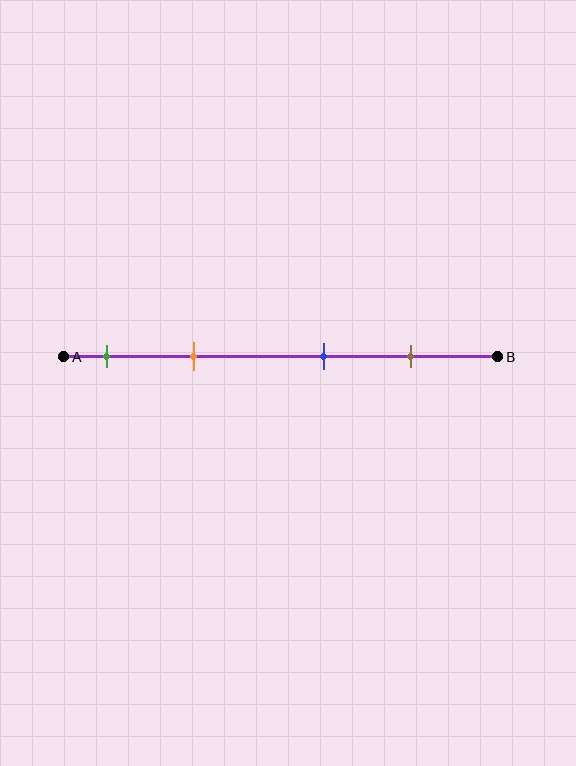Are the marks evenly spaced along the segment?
No, the marks are not evenly spaced.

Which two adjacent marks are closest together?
The green and orange marks are the closest adjacent pair.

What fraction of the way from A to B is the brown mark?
The brown mark is approximately 80% (0.8) of the way from A to B.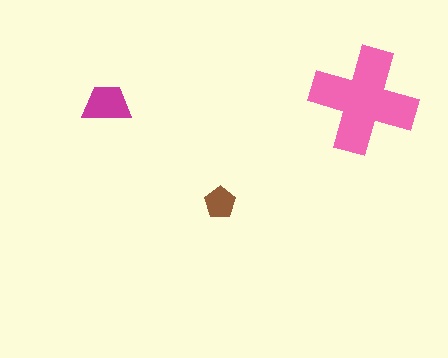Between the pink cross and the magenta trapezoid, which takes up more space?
The pink cross.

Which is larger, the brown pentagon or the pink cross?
The pink cross.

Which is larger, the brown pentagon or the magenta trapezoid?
The magenta trapezoid.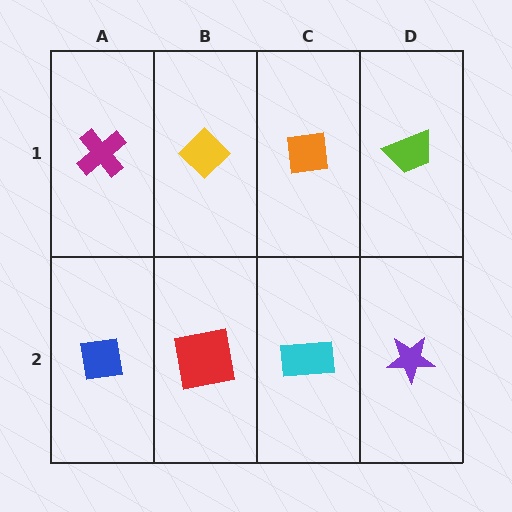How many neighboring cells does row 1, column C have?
3.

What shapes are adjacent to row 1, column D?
A purple star (row 2, column D), an orange square (row 1, column C).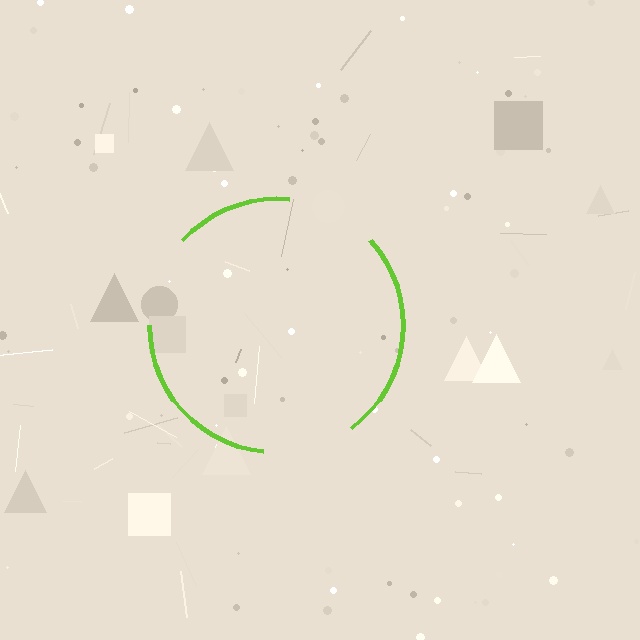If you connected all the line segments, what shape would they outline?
They would outline a circle.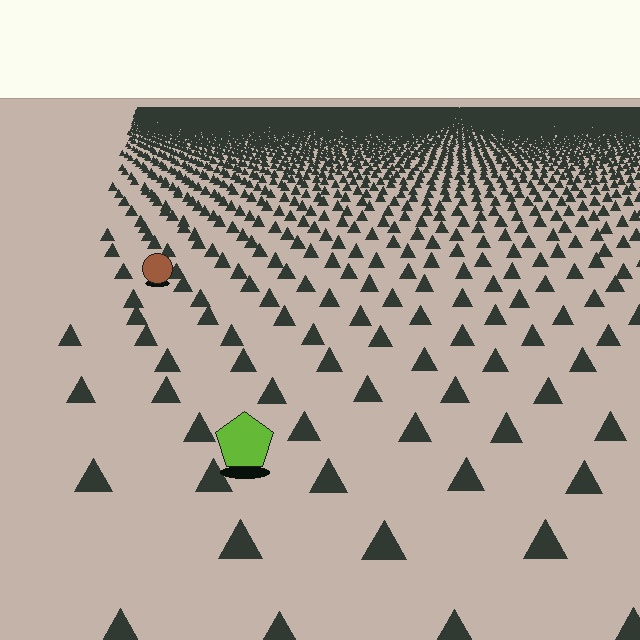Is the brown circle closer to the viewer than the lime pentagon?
No. The lime pentagon is closer — you can tell from the texture gradient: the ground texture is coarser near it.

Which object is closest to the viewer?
The lime pentagon is closest. The texture marks near it are larger and more spread out.